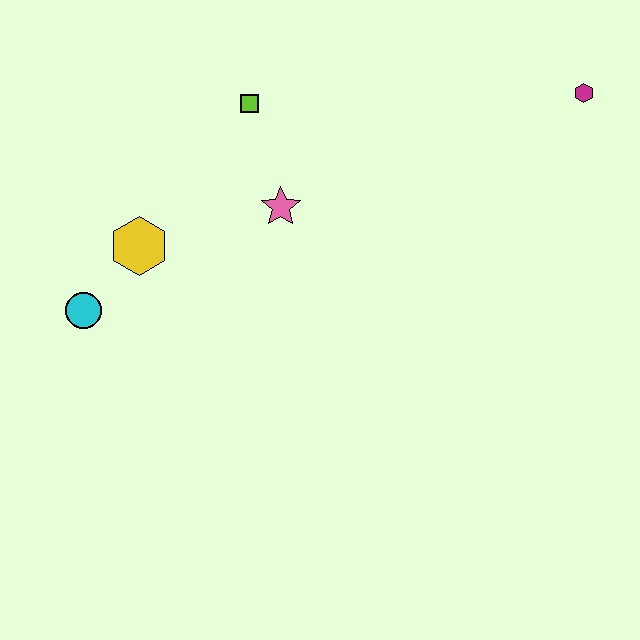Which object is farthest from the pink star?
The magenta hexagon is farthest from the pink star.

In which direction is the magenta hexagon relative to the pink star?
The magenta hexagon is to the right of the pink star.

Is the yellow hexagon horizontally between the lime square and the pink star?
No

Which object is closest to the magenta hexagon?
The pink star is closest to the magenta hexagon.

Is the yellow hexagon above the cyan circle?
Yes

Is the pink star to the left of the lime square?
No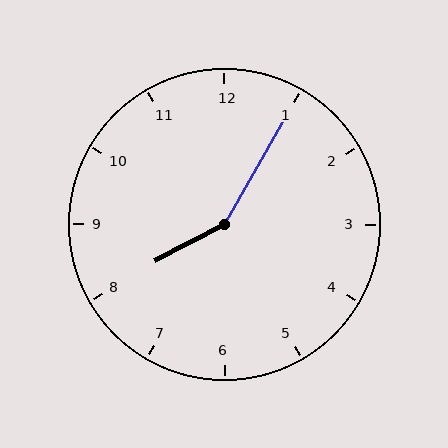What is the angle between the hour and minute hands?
Approximately 148 degrees.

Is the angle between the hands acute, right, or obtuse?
It is obtuse.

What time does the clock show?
8:05.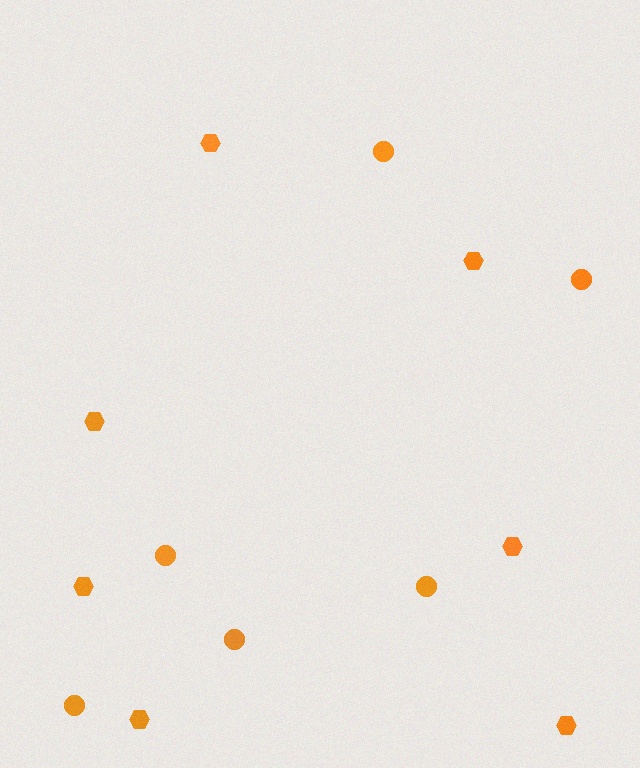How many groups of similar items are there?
There are 2 groups: one group of hexagons (7) and one group of circles (6).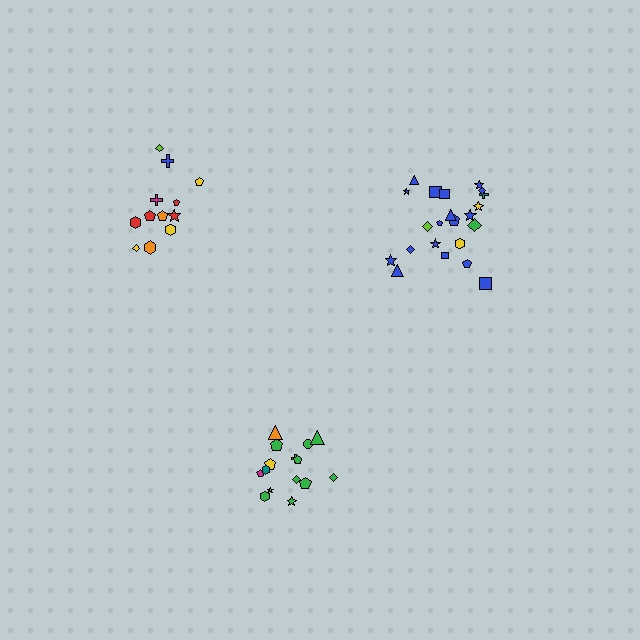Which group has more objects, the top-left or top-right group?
The top-right group.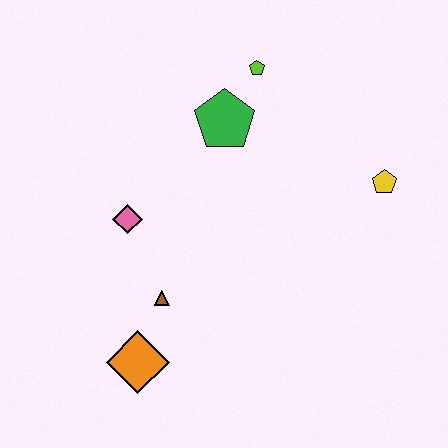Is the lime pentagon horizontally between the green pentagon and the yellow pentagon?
Yes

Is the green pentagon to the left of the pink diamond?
No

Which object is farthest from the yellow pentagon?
The orange diamond is farthest from the yellow pentagon.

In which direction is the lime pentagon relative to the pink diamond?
The lime pentagon is above the pink diamond.